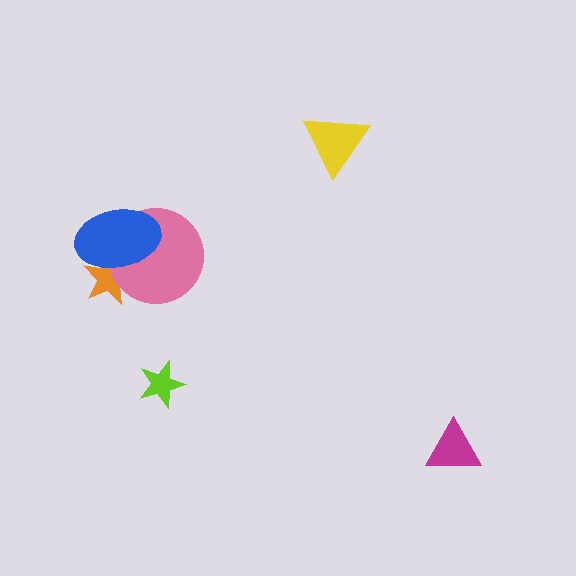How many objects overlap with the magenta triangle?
0 objects overlap with the magenta triangle.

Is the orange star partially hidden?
Yes, it is partially covered by another shape.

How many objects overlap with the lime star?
0 objects overlap with the lime star.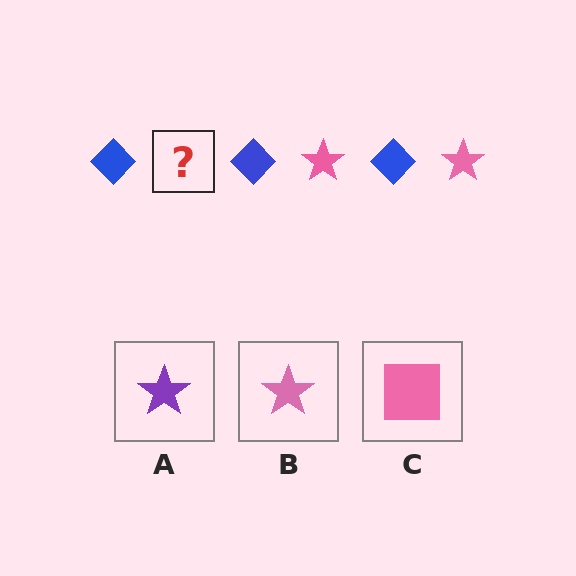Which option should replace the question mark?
Option B.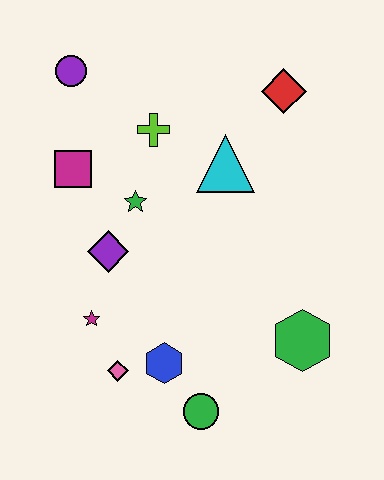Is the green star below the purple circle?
Yes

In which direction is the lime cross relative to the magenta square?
The lime cross is to the right of the magenta square.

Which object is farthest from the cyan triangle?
The green circle is farthest from the cyan triangle.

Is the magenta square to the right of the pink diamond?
No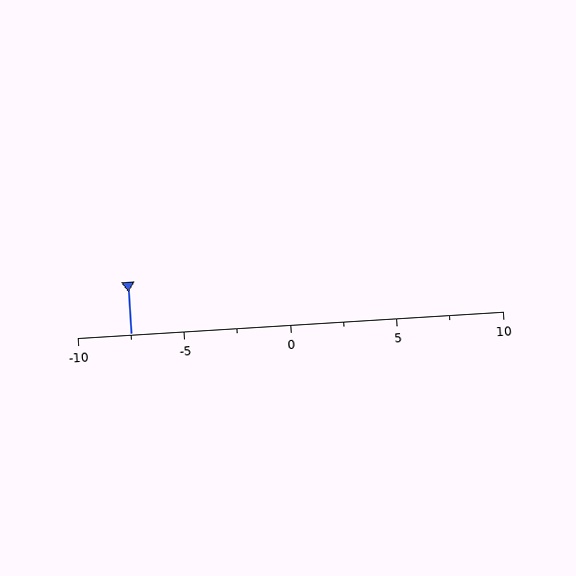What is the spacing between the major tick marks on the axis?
The major ticks are spaced 5 apart.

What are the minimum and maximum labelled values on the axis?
The axis runs from -10 to 10.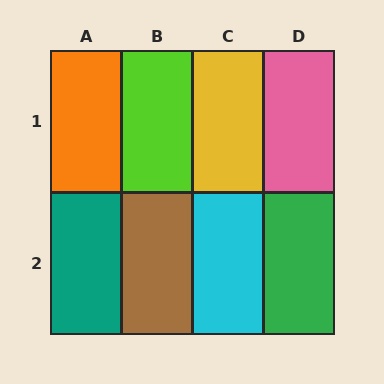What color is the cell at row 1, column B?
Lime.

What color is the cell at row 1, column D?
Pink.